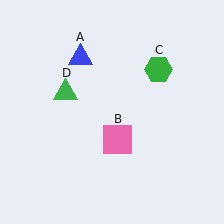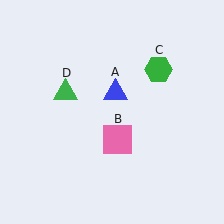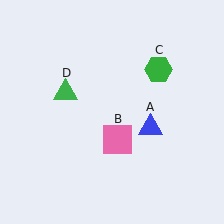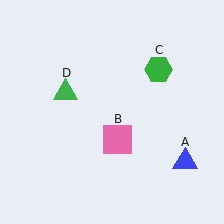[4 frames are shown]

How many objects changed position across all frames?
1 object changed position: blue triangle (object A).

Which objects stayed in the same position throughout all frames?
Pink square (object B) and green hexagon (object C) and green triangle (object D) remained stationary.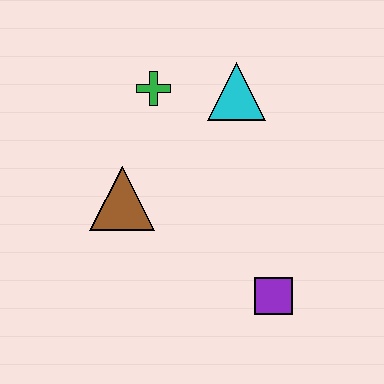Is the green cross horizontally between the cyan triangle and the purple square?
No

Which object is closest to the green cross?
The cyan triangle is closest to the green cross.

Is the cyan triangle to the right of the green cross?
Yes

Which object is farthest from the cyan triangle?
The purple square is farthest from the cyan triangle.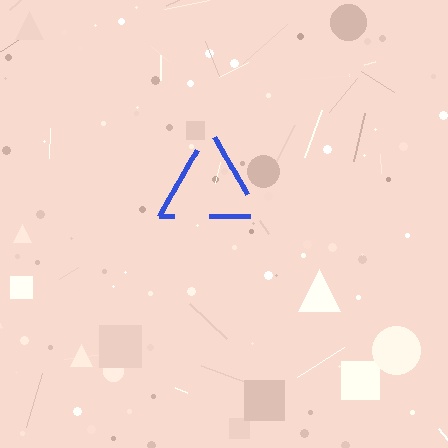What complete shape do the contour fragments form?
The contour fragments form a triangle.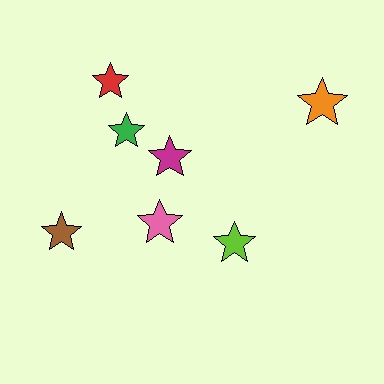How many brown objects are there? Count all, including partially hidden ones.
There is 1 brown object.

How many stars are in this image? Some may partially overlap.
There are 7 stars.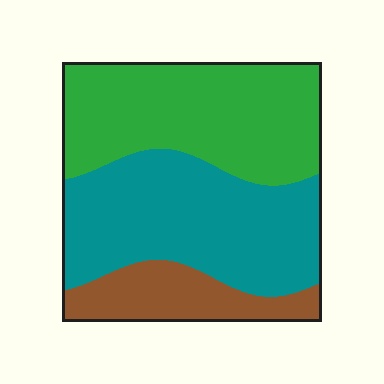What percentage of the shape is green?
Green covers roughly 40% of the shape.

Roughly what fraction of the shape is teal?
Teal takes up about two fifths (2/5) of the shape.